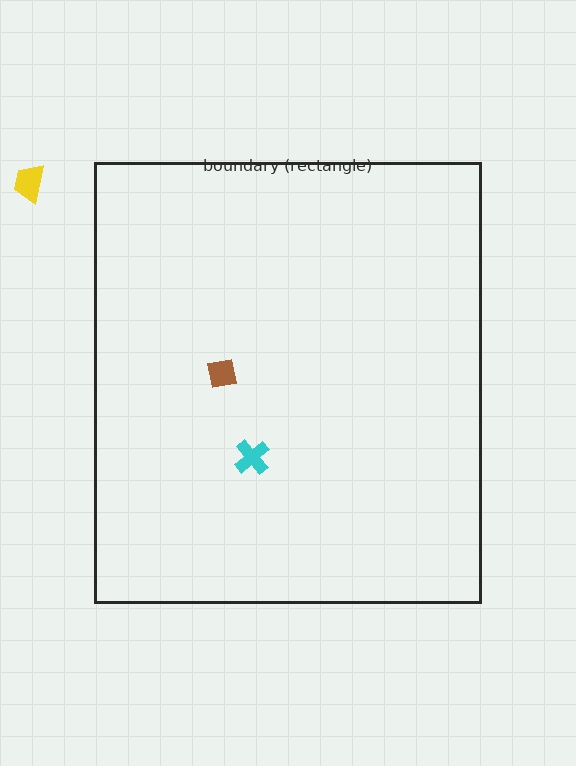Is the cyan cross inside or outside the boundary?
Inside.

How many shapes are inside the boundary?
2 inside, 1 outside.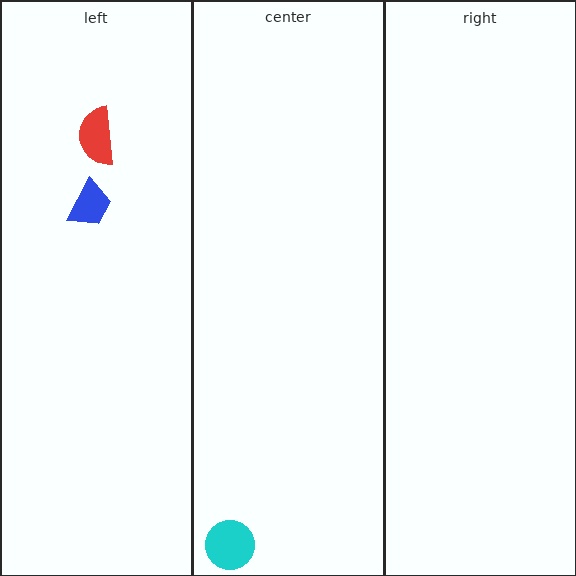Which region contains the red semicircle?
The left region.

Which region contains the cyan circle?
The center region.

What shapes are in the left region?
The red semicircle, the blue trapezoid.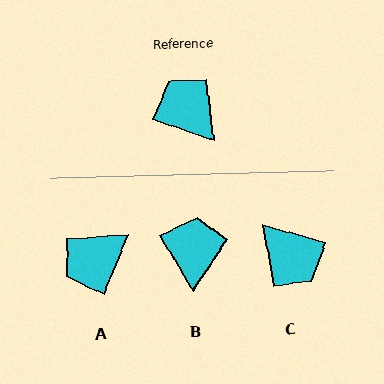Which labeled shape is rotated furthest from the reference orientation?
C, about 176 degrees away.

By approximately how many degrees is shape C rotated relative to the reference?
Approximately 176 degrees clockwise.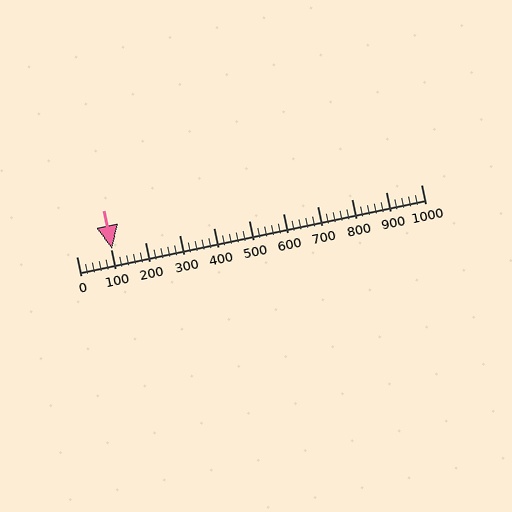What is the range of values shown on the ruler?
The ruler shows values from 0 to 1000.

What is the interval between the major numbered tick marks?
The major tick marks are spaced 100 units apart.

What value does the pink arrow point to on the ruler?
The pink arrow points to approximately 105.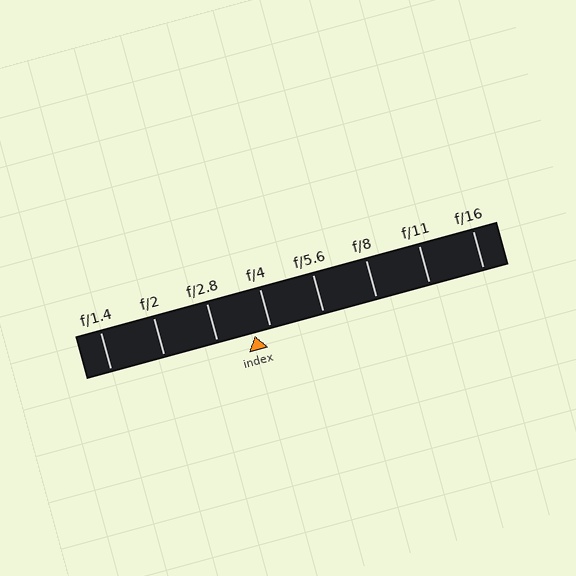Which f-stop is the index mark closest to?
The index mark is closest to f/4.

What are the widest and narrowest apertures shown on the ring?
The widest aperture shown is f/1.4 and the narrowest is f/16.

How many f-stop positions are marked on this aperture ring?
There are 8 f-stop positions marked.